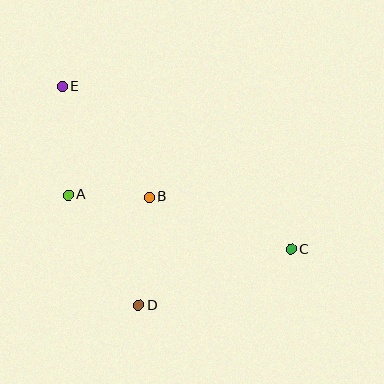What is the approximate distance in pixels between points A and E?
The distance between A and E is approximately 109 pixels.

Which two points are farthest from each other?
Points C and E are farthest from each other.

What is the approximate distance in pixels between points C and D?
The distance between C and D is approximately 163 pixels.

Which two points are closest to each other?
Points A and B are closest to each other.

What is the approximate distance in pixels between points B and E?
The distance between B and E is approximately 141 pixels.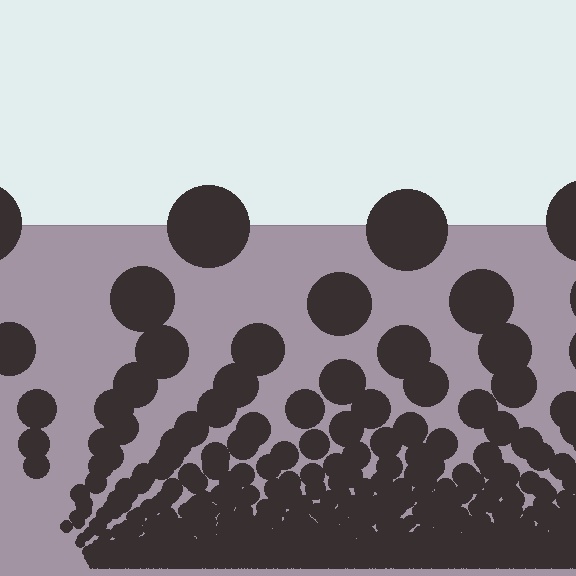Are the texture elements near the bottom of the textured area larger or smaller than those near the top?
Smaller. The gradient is inverted — elements near the bottom are smaller and denser.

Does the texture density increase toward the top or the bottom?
Density increases toward the bottom.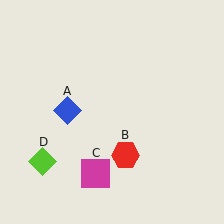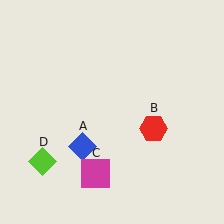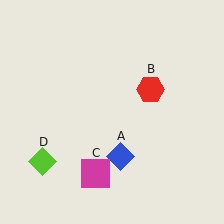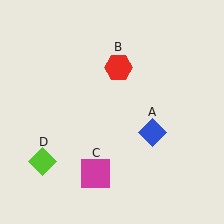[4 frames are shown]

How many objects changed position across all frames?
2 objects changed position: blue diamond (object A), red hexagon (object B).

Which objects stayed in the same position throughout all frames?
Magenta square (object C) and lime diamond (object D) remained stationary.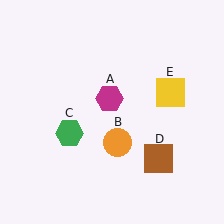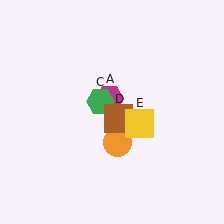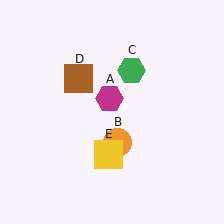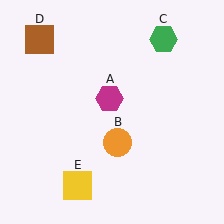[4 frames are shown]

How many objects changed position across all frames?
3 objects changed position: green hexagon (object C), brown square (object D), yellow square (object E).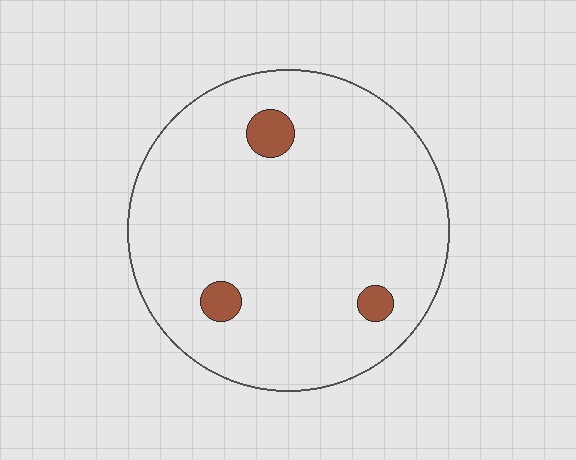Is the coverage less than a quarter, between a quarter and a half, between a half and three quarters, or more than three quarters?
Less than a quarter.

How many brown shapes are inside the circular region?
3.